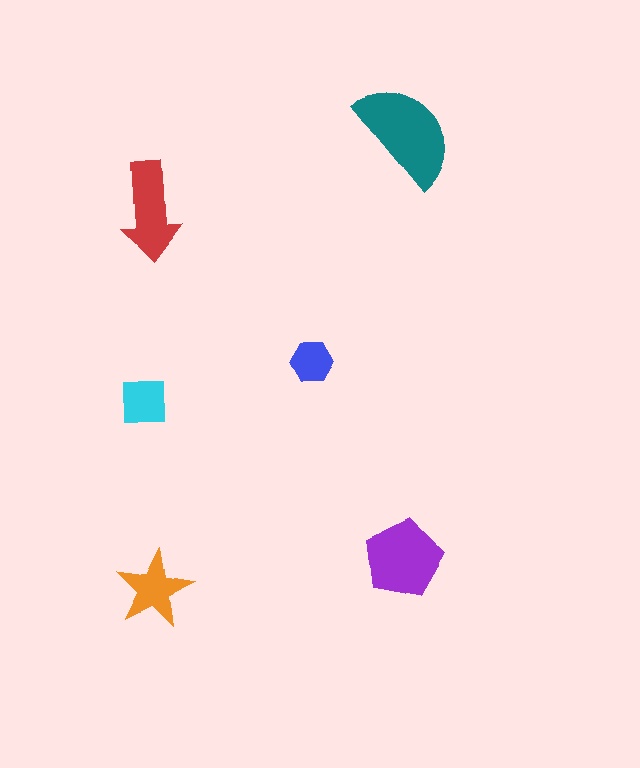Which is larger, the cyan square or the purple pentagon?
The purple pentagon.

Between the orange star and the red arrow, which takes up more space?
The red arrow.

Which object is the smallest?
The blue hexagon.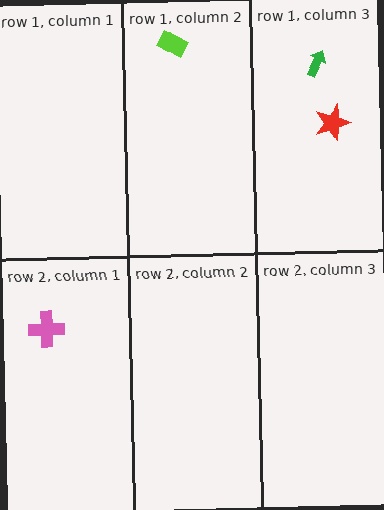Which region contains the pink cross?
The row 2, column 1 region.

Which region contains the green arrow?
The row 1, column 3 region.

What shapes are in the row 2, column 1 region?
The pink cross.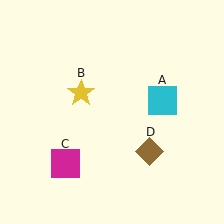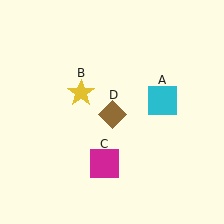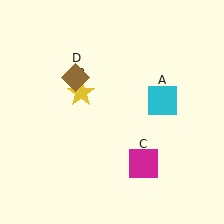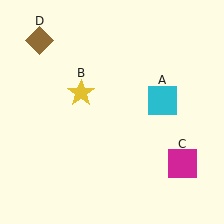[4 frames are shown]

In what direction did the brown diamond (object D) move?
The brown diamond (object D) moved up and to the left.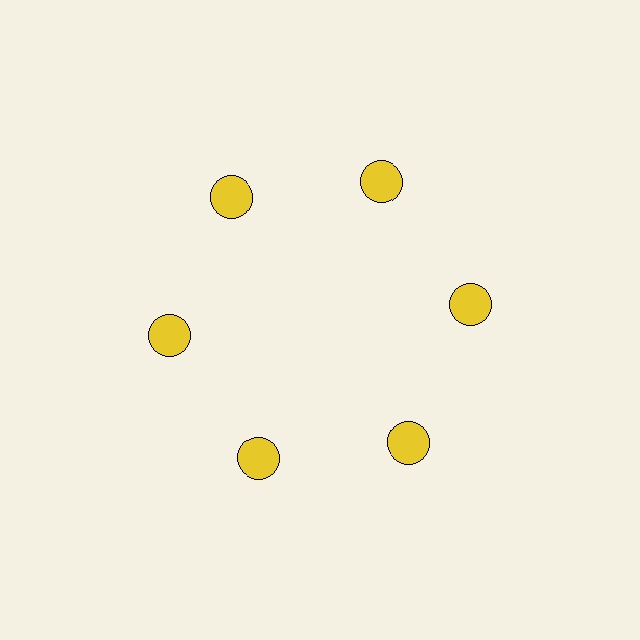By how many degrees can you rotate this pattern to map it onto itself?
The pattern maps onto itself every 60 degrees of rotation.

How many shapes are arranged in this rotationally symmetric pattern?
There are 6 shapes, arranged in 6 groups of 1.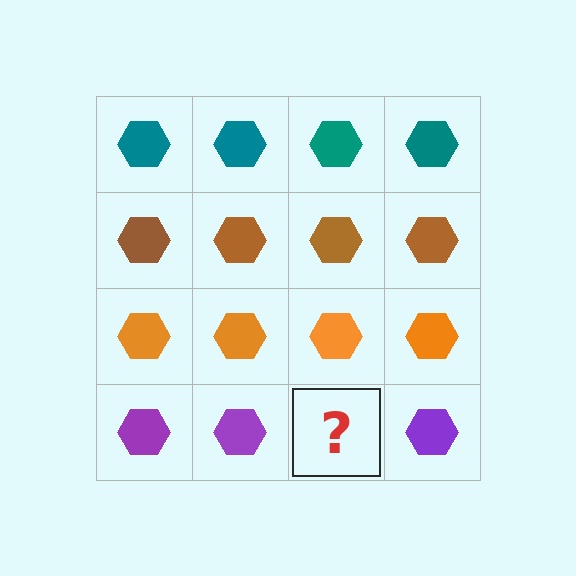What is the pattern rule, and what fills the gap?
The rule is that each row has a consistent color. The gap should be filled with a purple hexagon.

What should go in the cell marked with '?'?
The missing cell should contain a purple hexagon.